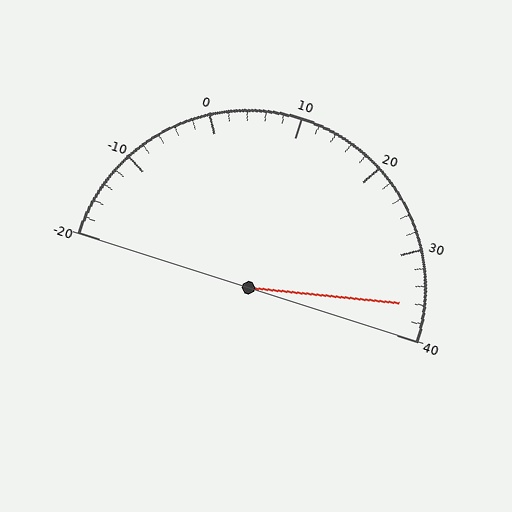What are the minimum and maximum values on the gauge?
The gauge ranges from -20 to 40.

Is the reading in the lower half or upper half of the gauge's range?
The reading is in the upper half of the range (-20 to 40).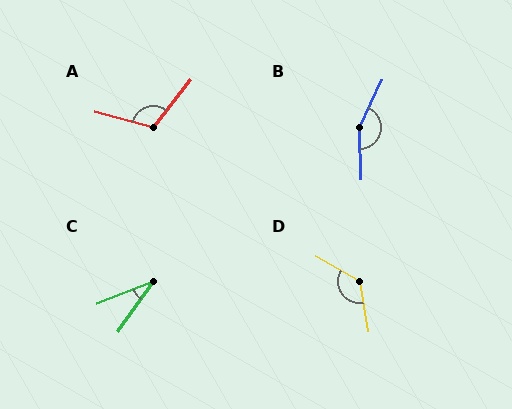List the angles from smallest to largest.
C (33°), A (113°), D (130°), B (153°).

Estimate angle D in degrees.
Approximately 130 degrees.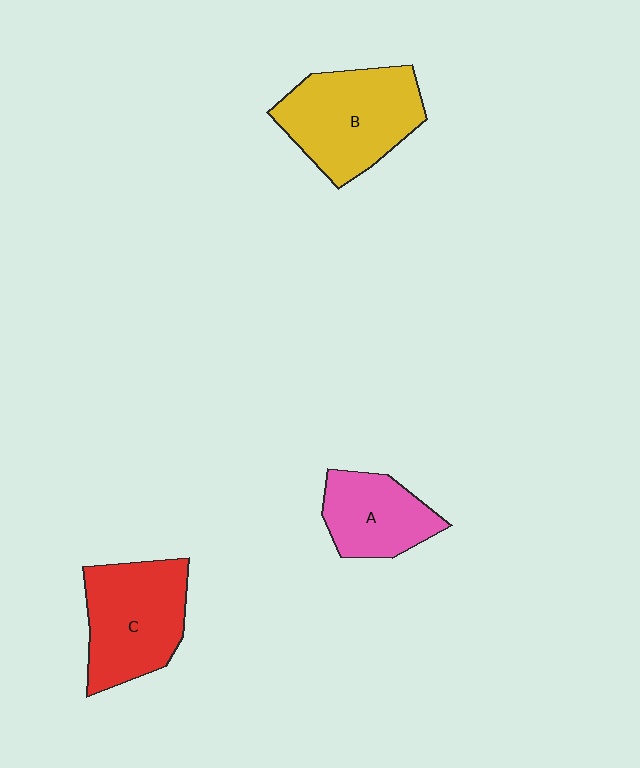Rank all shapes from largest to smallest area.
From largest to smallest: B (yellow), C (red), A (pink).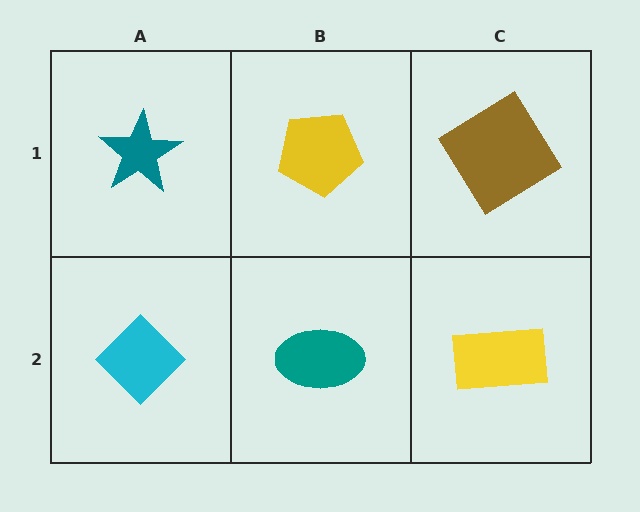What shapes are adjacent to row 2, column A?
A teal star (row 1, column A), a teal ellipse (row 2, column B).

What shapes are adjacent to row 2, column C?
A brown diamond (row 1, column C), a teal ellipse (row 2, column B).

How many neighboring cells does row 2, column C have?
2.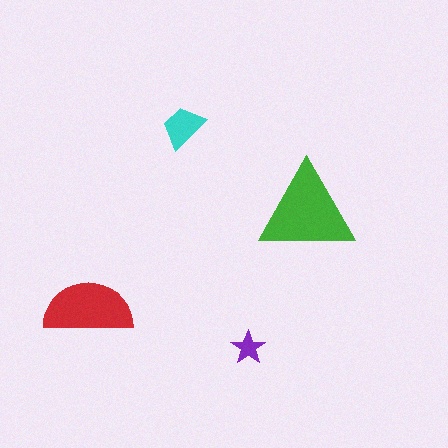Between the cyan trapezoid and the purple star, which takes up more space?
The cyan trapezoid.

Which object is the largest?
The green triangle.